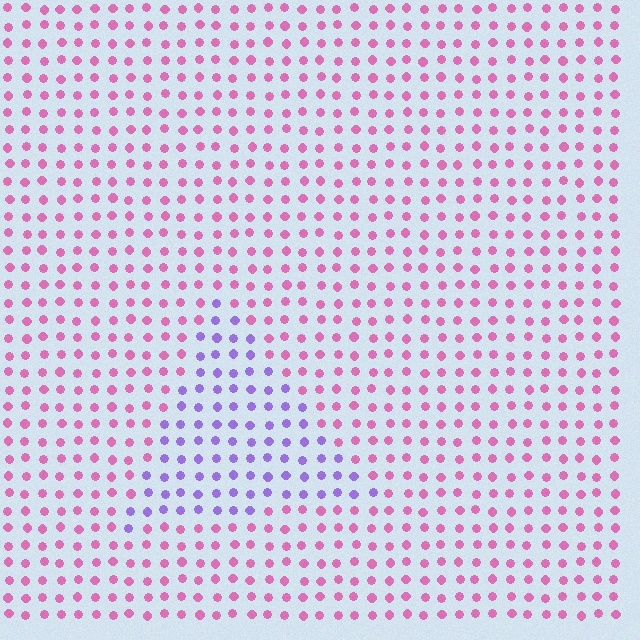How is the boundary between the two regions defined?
The boundary is defined purely by a slight shift in hue (about 57 degrees). Spacing, size, and orientation are identical on both sides.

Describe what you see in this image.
The image is filled with small pink elements in a uniform arrangement. A triangle-shaped region is visible where the elements are tinted to a slightly different hue, forming a subtle color boundary.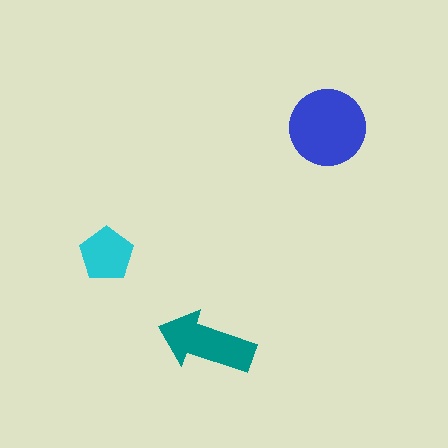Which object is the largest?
The blue circle.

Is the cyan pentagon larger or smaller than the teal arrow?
Smaller.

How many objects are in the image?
There are 3 objects in the image.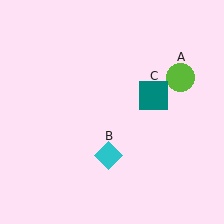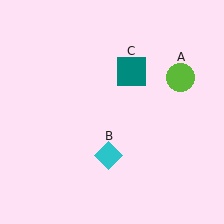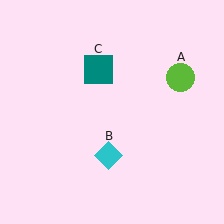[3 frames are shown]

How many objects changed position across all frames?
1 object changed position: teal square (object C).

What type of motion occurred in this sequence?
The teal square (object C) rotated counterclockwise around the center of the scene.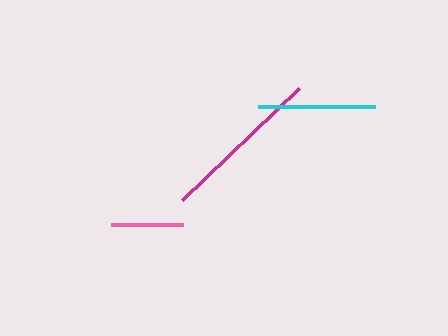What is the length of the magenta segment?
The magenta segment is approximately 162 pixels long.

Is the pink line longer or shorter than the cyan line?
The cyan line is longer than the pink line.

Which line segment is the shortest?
The pink line is the shortest at approximately 72 pixels.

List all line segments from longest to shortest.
From longest to shortest: magenta, cyan, pink.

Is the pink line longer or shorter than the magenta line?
The magenta line is longer than the pink line.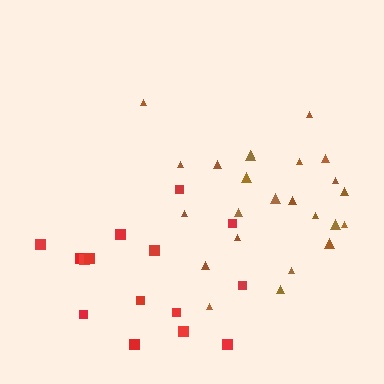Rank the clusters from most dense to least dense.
brown, red.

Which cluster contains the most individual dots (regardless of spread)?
Brown (24).